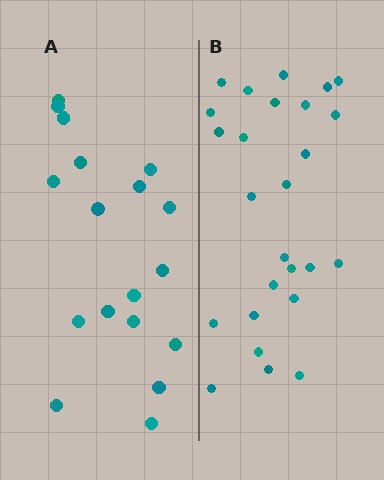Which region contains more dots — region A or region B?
Region B (the right region) has more dots.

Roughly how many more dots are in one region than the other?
Region B has roughly 8 or so more dots than region A.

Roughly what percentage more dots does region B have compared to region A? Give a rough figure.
About 45% more.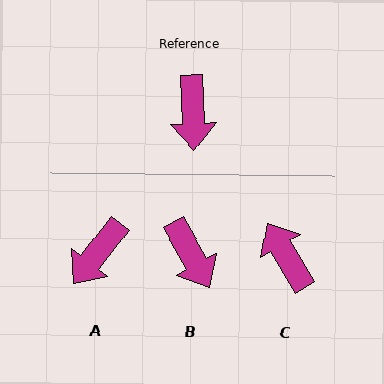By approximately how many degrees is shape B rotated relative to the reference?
Approximately 27 degrees counter-clockwise.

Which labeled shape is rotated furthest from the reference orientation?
C, about 151 degrees away.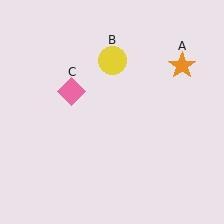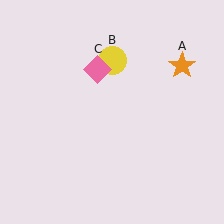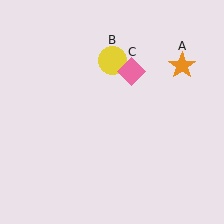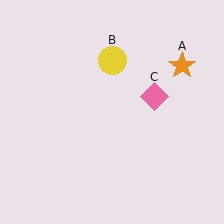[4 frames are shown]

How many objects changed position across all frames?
1 object changed position: pink diamond (object C).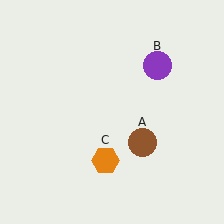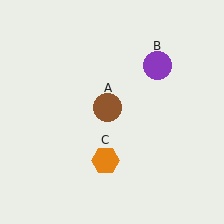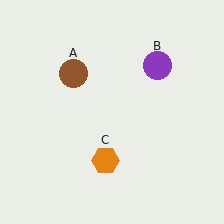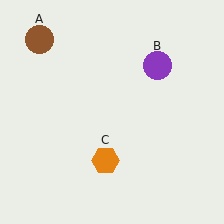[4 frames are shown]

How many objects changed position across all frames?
1 object changed position: brown circle (object A).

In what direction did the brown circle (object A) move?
The brown circle (object A) moved up and to the left.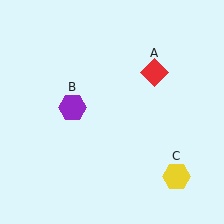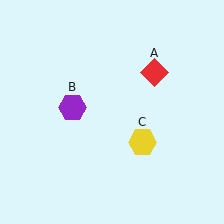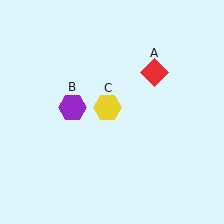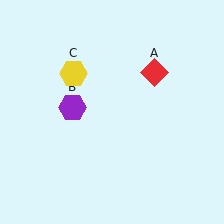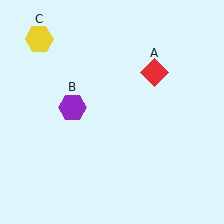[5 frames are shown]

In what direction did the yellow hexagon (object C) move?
The yellow hexagon (object C) moved up and to the left.